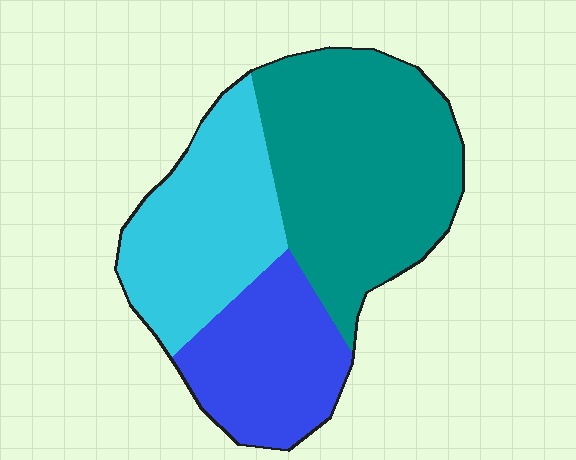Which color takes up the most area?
Teal, at roughly 45%.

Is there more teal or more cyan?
Teal.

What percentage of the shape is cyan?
Cyan takes up between a quarter and a half of the shape.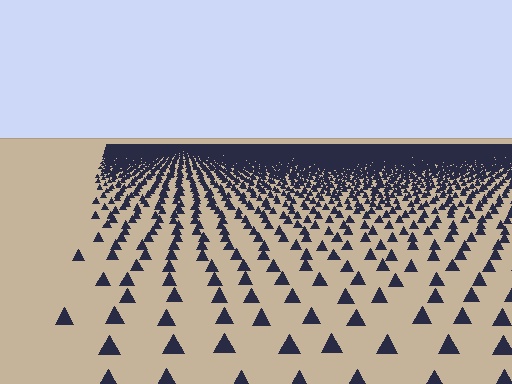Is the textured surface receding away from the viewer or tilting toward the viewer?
The surface is receding away from the viewer. Texture elements get smaller and denser toward the top.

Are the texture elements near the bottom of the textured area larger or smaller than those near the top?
Larger. Near the bottom, elements are closer to the viewer and appear at a bigger on-screen size.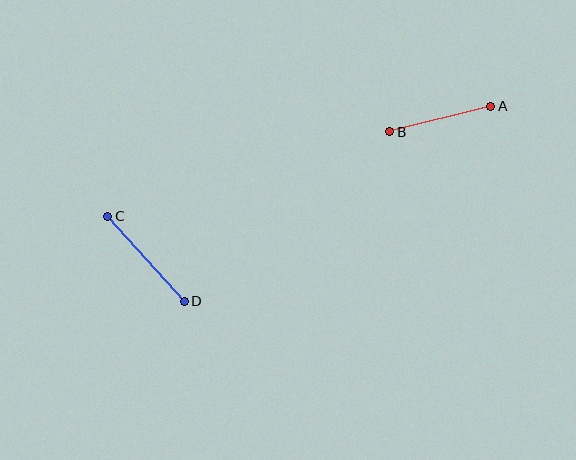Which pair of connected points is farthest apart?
Points C and D are farthest apart.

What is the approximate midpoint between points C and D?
The midpoint is at approximately (146, 259) pixels.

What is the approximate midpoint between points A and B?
The midpoint is at approximately (440, 119) pixels.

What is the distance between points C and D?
The distance is approximately 114 pixels.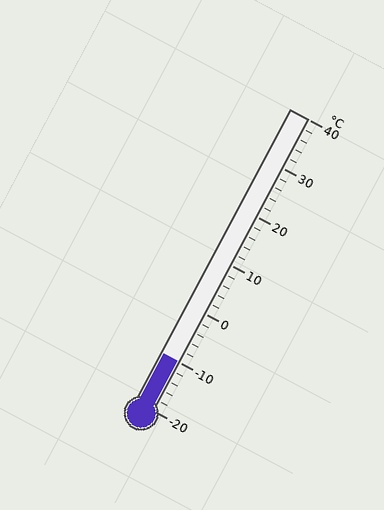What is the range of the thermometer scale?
The thermometer scale ranges from -20°C to 40°C.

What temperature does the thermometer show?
The thermometer shows approximately -10°C.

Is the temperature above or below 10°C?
The temperature is below 10°C.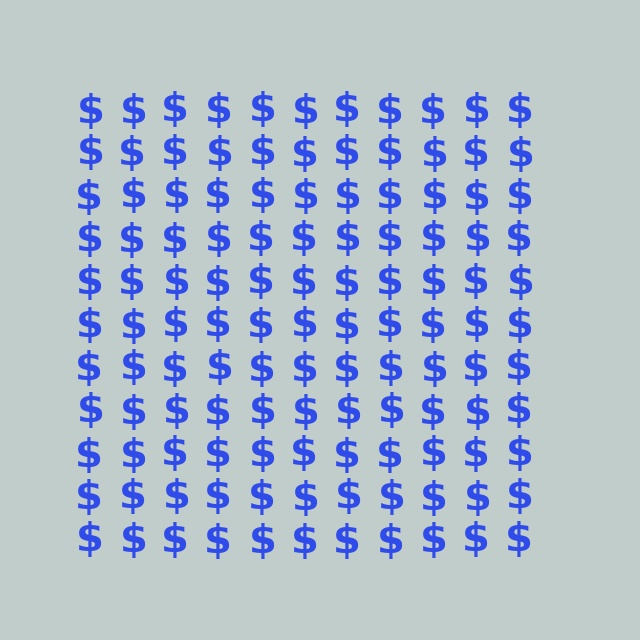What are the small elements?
The small elements are dollar signs.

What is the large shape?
The large shape is a square.